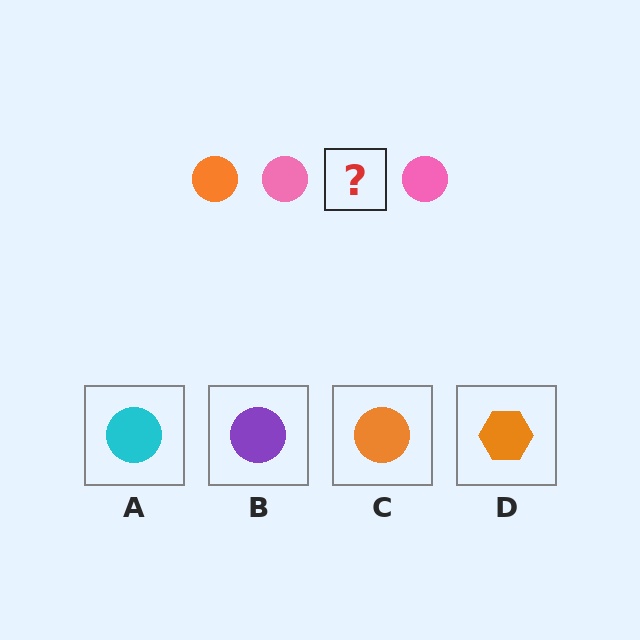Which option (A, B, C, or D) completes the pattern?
C.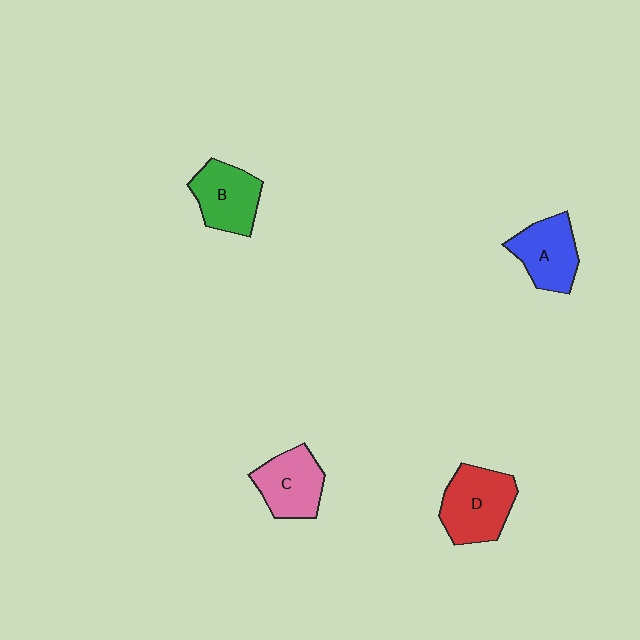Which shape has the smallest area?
Shape A (blue).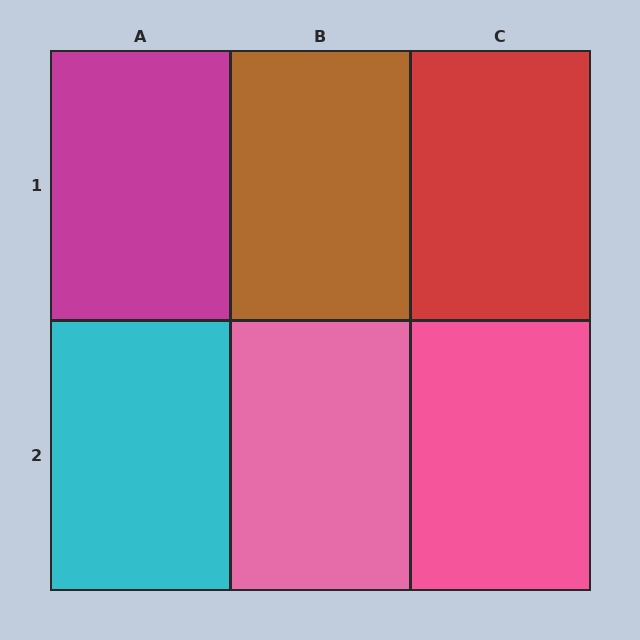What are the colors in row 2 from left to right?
Cyan, pink, pink.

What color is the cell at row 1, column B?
Brown.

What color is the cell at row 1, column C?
Red.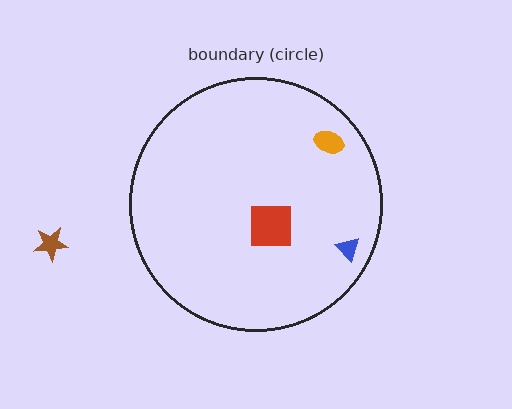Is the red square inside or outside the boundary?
Inside.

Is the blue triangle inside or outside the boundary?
Inside.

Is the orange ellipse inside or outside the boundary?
Inside.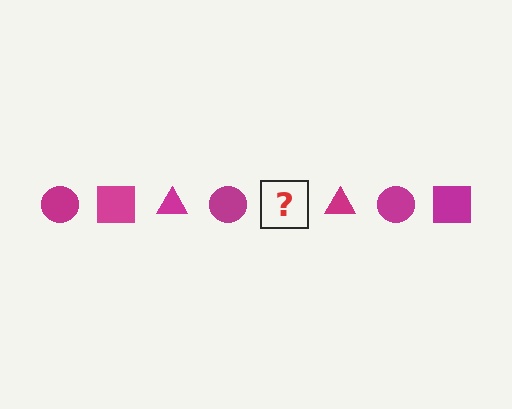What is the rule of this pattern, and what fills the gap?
The rule is that the pattern cycles through circle, square, triangle shapes in magenta. The gap should be filled with a magenta square.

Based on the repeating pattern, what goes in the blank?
The blank should be a magenta square.